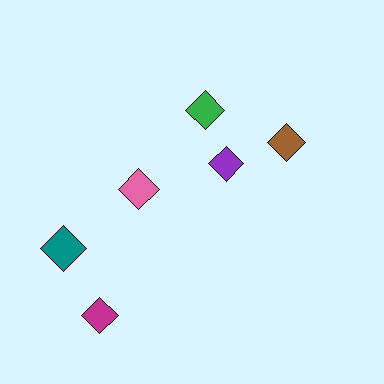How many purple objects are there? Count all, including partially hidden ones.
There is 1 purple object.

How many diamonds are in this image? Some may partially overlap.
There are 6 diamonds.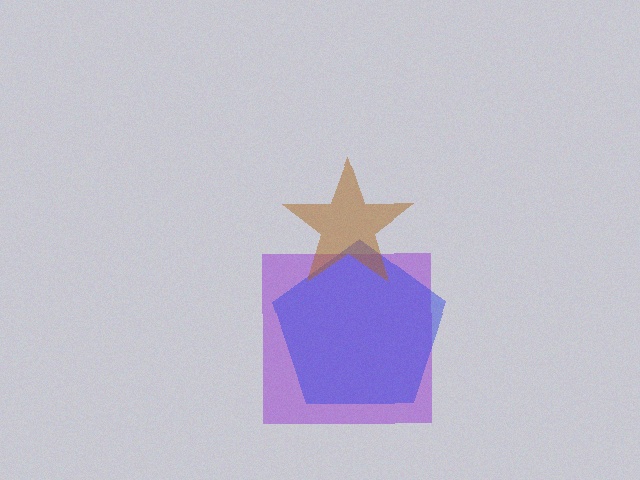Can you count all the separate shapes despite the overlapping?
Yes, there are 3 separate shapes.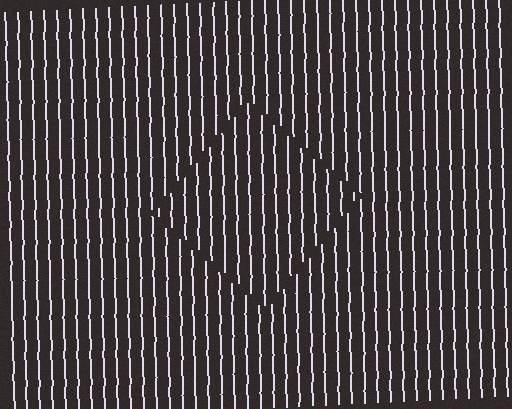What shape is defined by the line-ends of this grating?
An illusory square. The interior of the shape contains the same grating, shifted by half a period — the contour is defined by the phase discontinuity where line-ends from the inner and outer gratings abut.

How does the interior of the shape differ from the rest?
The interior of the shape contains the same grating, shifted by half a period — the contour is defined by the phase discontinuity where line-ends from the inner and outer gratings abut.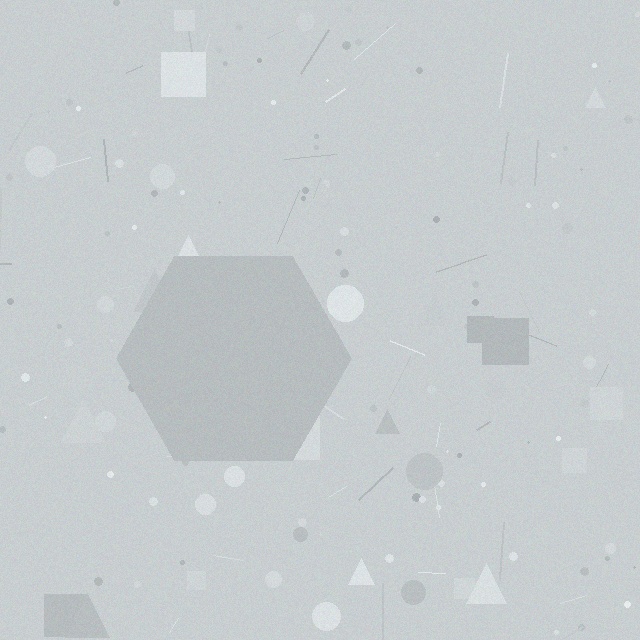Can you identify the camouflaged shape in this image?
The camouflaged shape is a hexagon.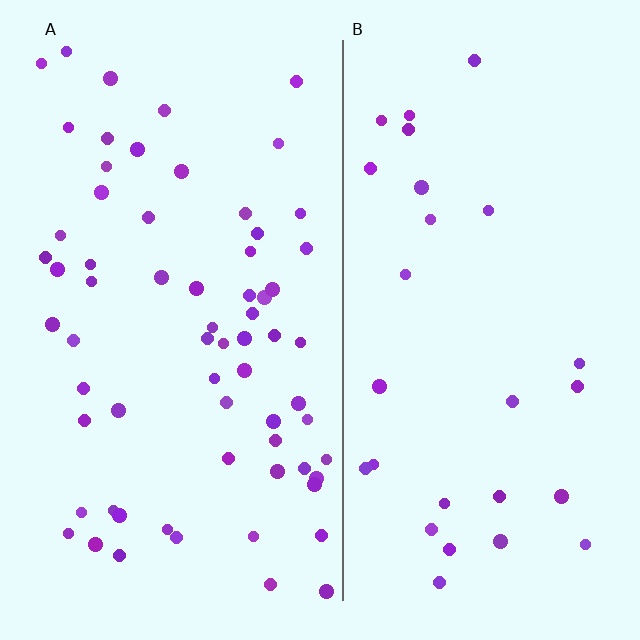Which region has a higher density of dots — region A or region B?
A (the left).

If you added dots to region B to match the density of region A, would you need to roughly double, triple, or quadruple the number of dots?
Approximately double.